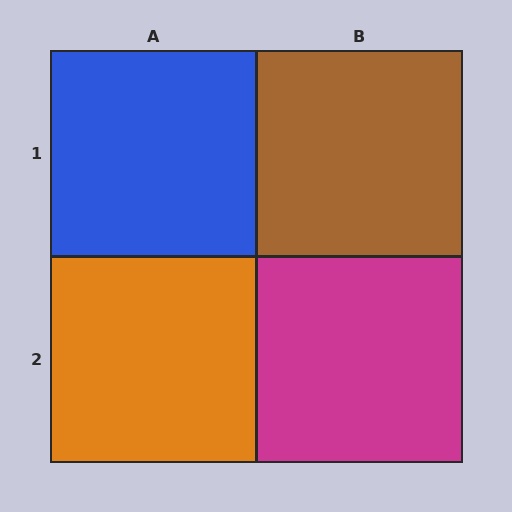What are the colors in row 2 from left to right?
Orange, magenta.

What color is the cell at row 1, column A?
Blue.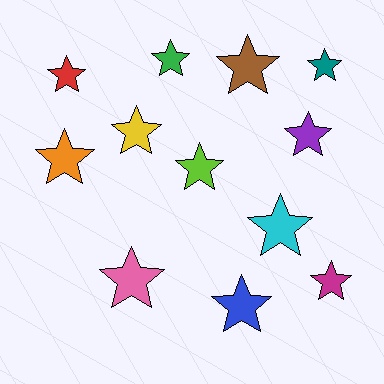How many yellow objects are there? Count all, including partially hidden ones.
There is 1 yellow object.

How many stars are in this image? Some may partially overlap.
There are 12 stars.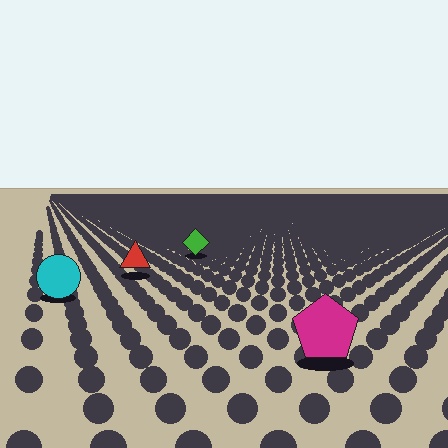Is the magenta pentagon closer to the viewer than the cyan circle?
Yes. The magenta pentagon is closer — you can tell from the texture gradient: the ground texture is coarser near it.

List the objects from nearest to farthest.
From nearest to farthest: the magenta pentagon, the cyan circle, the red triangle, the green diamond.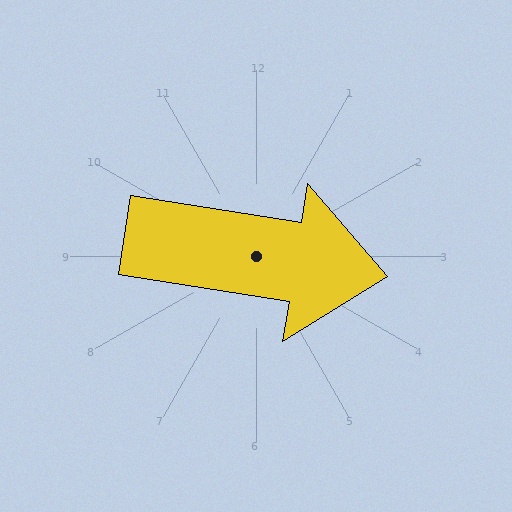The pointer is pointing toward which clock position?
Roughly 3 o'clock.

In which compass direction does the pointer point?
East.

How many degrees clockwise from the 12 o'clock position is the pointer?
Approximately 99 degrees.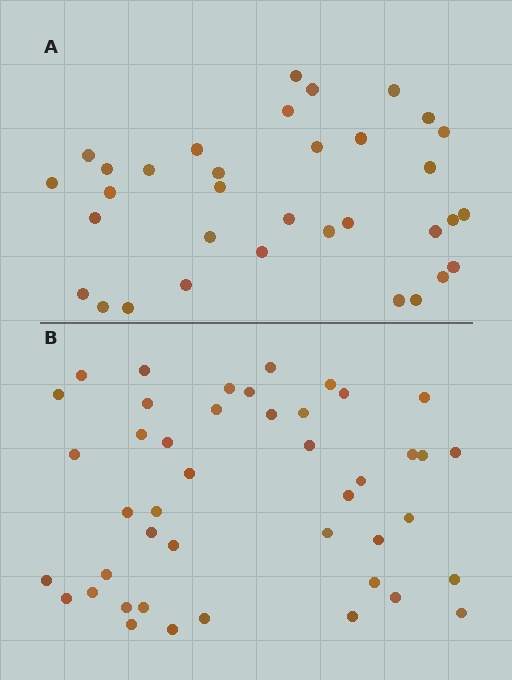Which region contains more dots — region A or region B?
Region B (the bottom region) has more dots.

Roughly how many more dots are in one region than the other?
Region B has roughly 10 or so more dots than region A.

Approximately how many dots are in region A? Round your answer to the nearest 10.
About 30 dots. (The exact count is 34, which rounds to 30.)